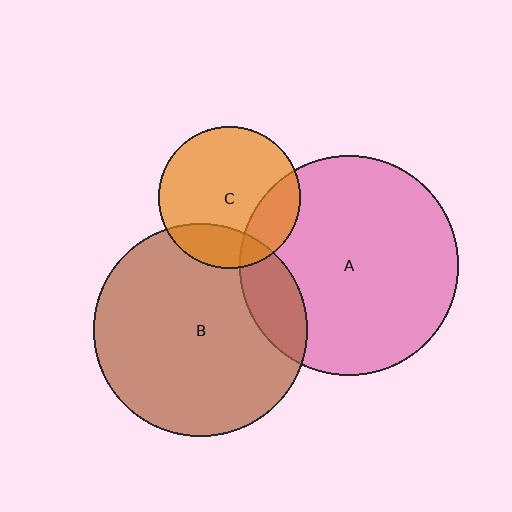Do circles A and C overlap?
Yes.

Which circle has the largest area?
Circle A (pink).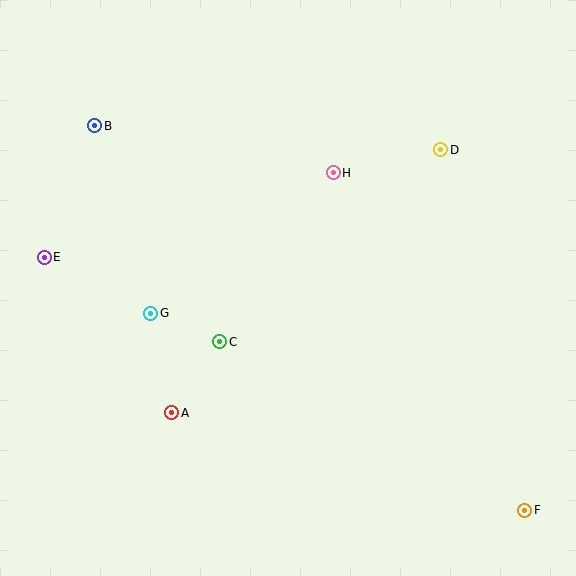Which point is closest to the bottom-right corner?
Point F is closest to the bottom-right corner.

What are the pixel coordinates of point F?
Point F is at (525, 510).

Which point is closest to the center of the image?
Point C at (220, 342) is closest to the center.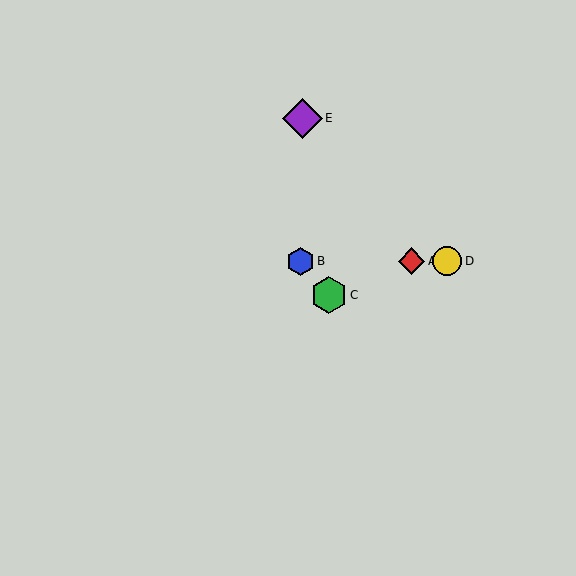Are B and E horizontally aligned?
No, B is at y≈261 and E is at y≈118.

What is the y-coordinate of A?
Object A is at y≈261.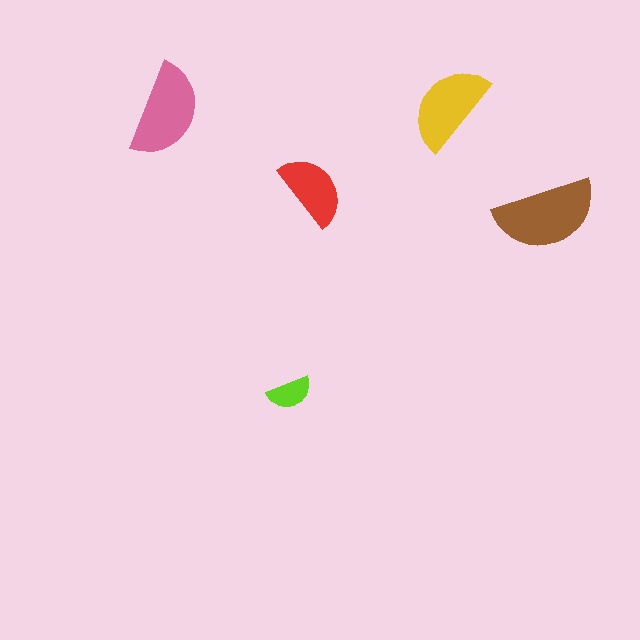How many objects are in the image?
There are 5 objects in the image.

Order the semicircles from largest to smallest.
the brown one, the pink one, the yellow one, the red one, the lime one.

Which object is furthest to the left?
The pink semicircle is leftmost.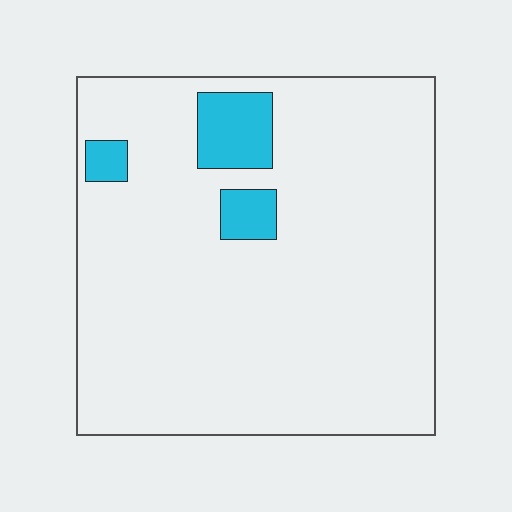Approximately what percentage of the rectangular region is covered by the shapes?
Approximately 10%.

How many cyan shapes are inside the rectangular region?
3.